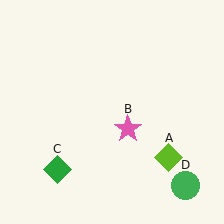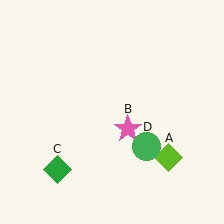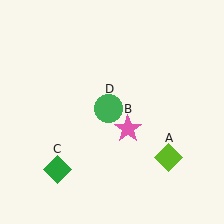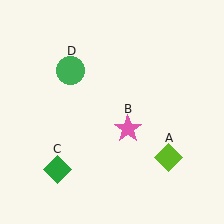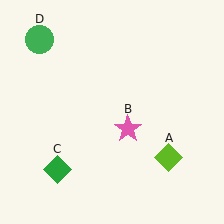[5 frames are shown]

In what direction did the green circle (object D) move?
The green circle (object D) moved up and to the left.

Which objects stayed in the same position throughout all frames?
Lime diamond (object A) and pink star (object B) and green diamond (object C) remained stationary.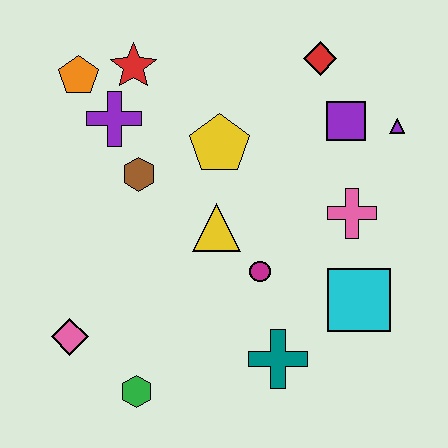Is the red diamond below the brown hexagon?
No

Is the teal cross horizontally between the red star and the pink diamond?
No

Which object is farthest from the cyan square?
The orange pentagon is farthest from the cyan square.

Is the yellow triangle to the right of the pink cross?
No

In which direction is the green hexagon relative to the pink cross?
The green hexagon is to the left of the pink cross.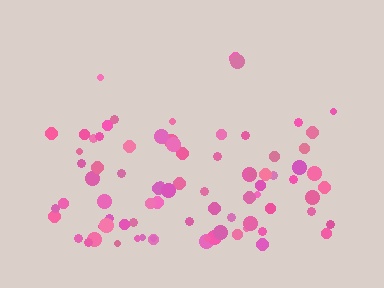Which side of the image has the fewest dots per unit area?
The top.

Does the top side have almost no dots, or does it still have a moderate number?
Still a moderate number, just noticeably fewer than the bottom.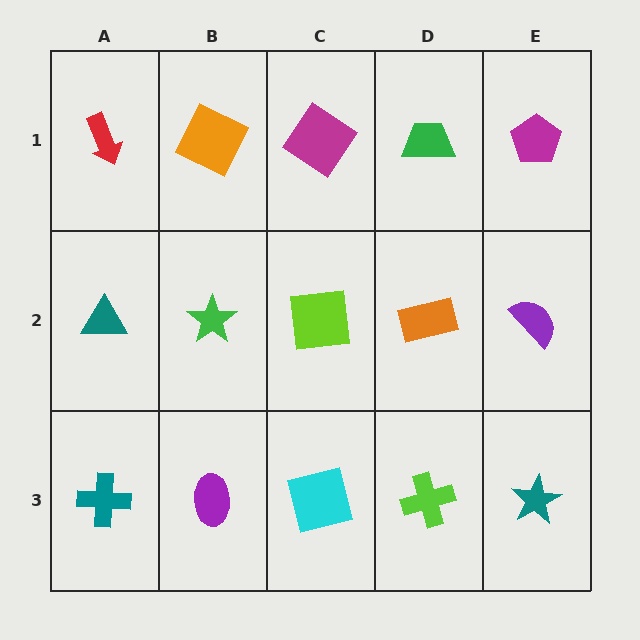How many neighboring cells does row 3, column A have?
2.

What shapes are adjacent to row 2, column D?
A green trapezoid (row 1, column D), a lime cross (row 3, column D), a lime square (row 2, column C), a purple semicircle (row 2, column E).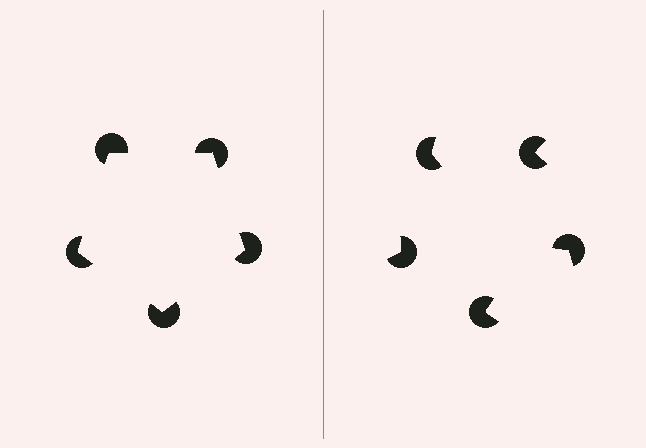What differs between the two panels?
The pac-man discs are positioned identically on both sides; only the wedge orientations differ. On the left they align to a pentagon; on the right they are misaligned.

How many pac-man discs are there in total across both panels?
10 — 5 on each side.